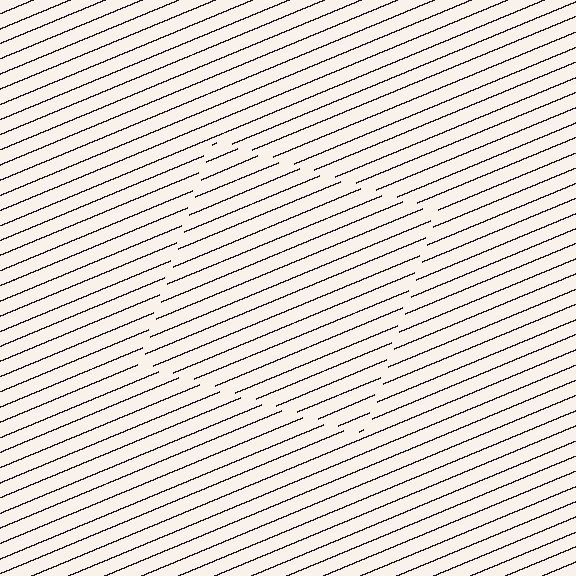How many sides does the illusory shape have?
4 sides — the line-ends trace a square.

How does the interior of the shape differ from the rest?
The interior of the shape contains the same grating, shifted by half a period — the contour is defined by the phase discontinuity where line-ends from the inner and outer gratings abut.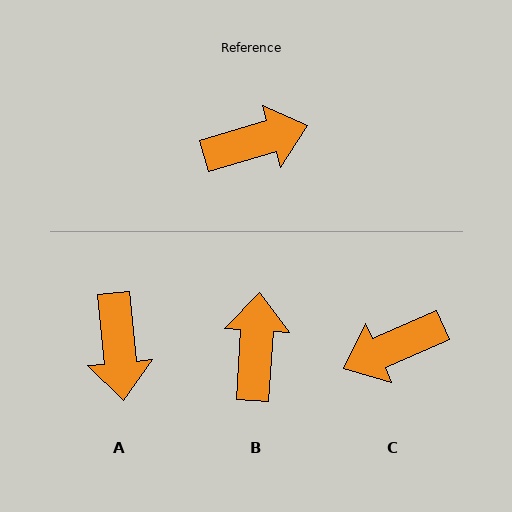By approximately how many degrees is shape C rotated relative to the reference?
Approximately 173 degrees clockwise.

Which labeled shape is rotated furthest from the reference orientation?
C, about 173 degrees away.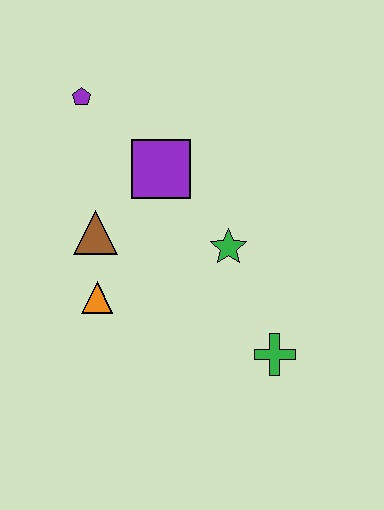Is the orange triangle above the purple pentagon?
No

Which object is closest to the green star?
The purple square is closest to the green star.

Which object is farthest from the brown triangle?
The green cross is farthest from the brown triangle.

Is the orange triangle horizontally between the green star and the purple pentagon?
Yes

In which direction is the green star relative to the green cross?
The green star is above the green cross.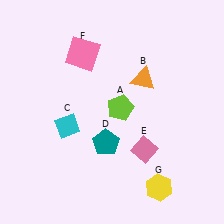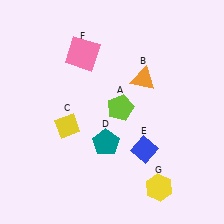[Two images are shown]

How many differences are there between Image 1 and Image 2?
There are 2 differences between the two images.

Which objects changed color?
C changed from cyan to yellow. E changed from pink to blue.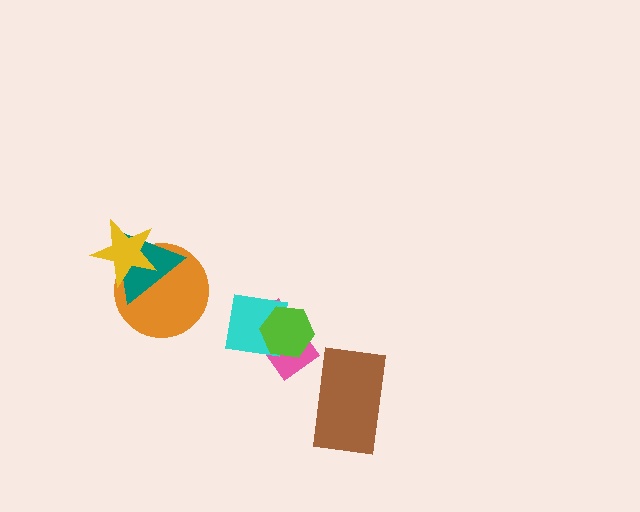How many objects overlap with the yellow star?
2 objects overlap with the yellow star.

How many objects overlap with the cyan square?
2 objects overlap with the cyan square.